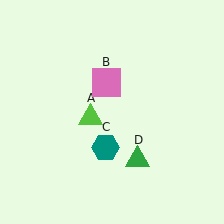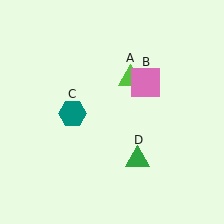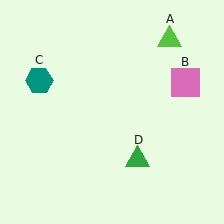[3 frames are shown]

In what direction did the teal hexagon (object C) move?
The teal hexagon (object C) moved up and to the left.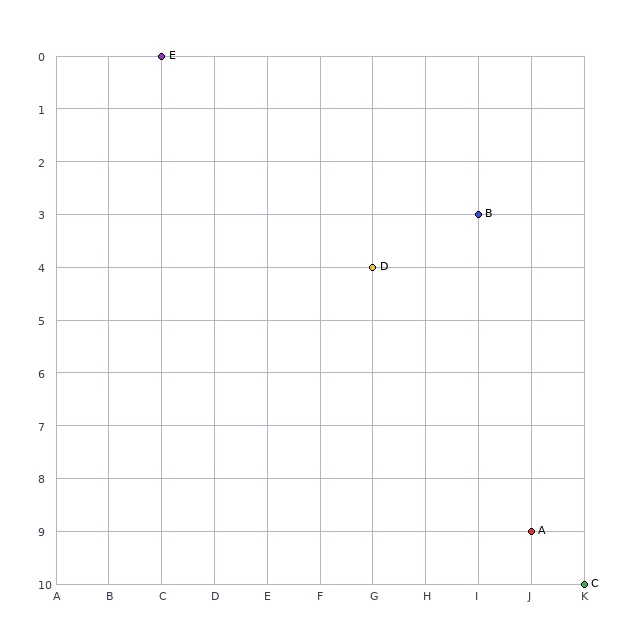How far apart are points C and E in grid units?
Points C and E are 8 columns and 10 rows apart (about 12.8 grid units diagonally).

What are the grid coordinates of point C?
Point C is at grid coordinates (K, 10).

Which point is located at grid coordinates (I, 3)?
Point B is at (I, 3).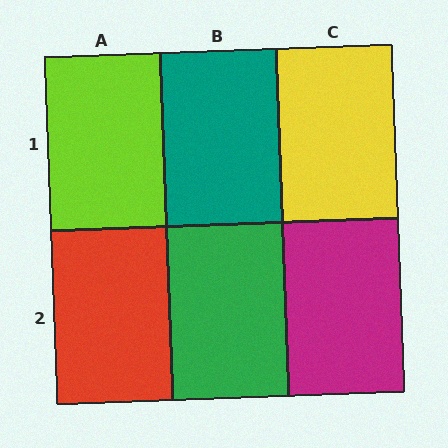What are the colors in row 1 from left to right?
Lime, teal, yellow.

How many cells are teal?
1 cell is teal.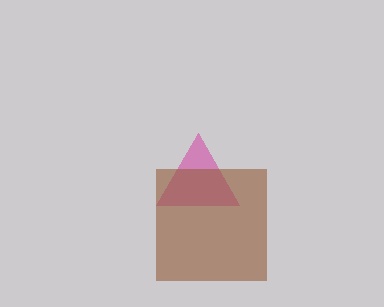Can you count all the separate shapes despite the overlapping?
Yes, there are 2 separate shapes.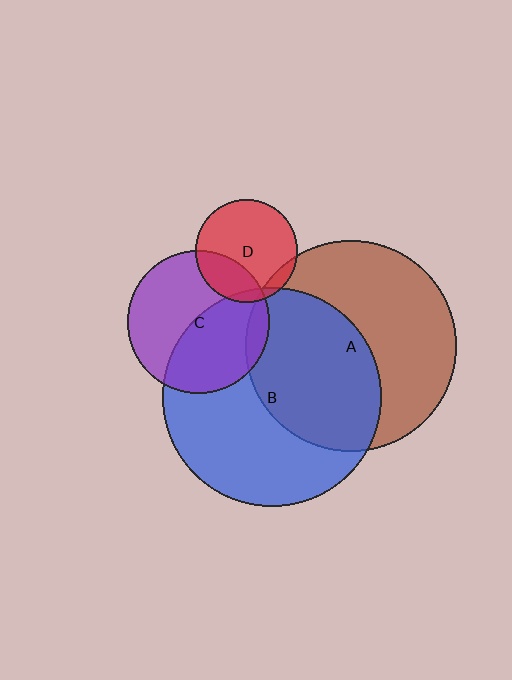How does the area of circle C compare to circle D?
Approximately 1.9 times.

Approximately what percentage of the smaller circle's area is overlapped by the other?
Approximately 45%.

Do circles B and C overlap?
Yes.